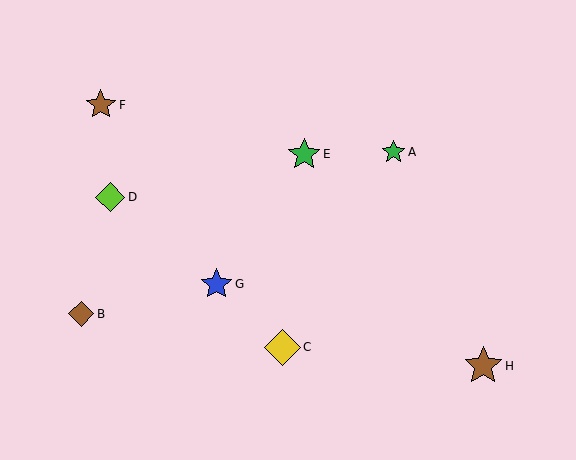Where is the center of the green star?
The center of the green star is at (394, 152).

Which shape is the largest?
The brown star (labeled H) is the largest.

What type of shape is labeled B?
Shape B is a brown diamond.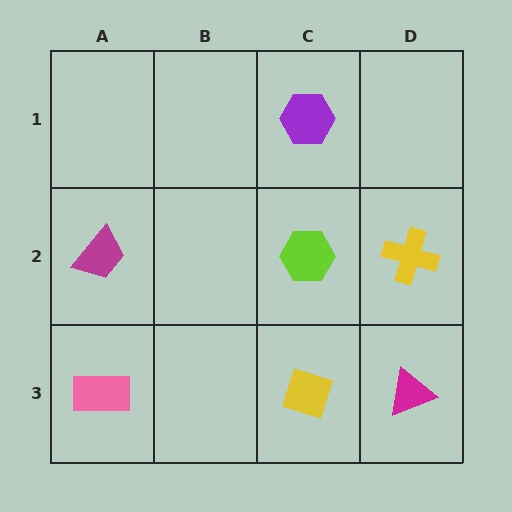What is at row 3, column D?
A magenta triangle.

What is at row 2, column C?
A lime hexagon.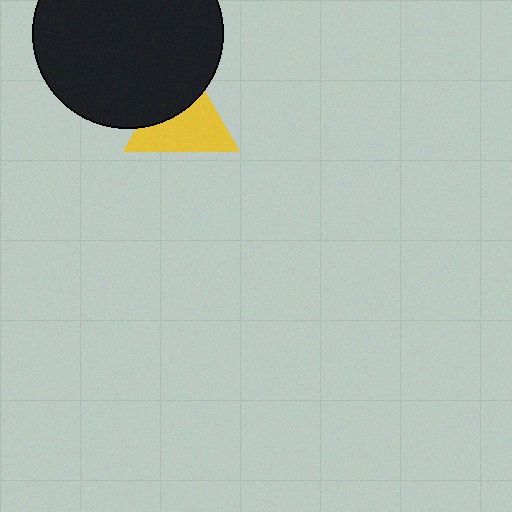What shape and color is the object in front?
The object in front is a black circle.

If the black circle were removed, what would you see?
You would see the complete yellow triangle.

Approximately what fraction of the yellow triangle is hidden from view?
Roughly 39% of the yellow triangle is hidden behind the black circle.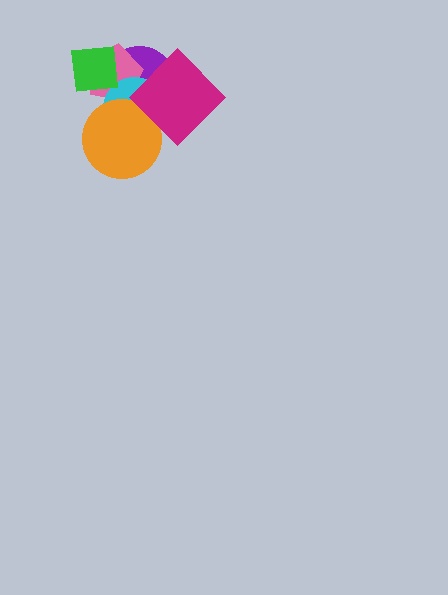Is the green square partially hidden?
No, no other shape covers it.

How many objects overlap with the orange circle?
3 objects overlap with the orange circle.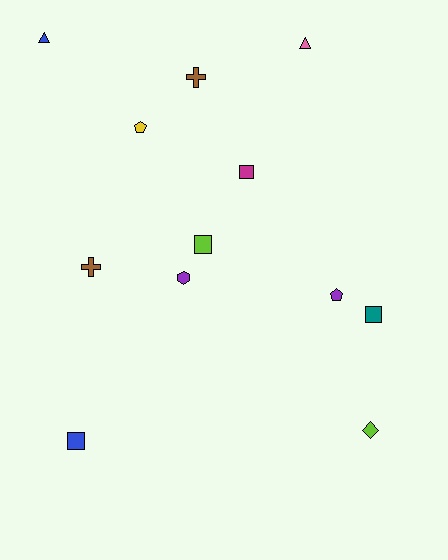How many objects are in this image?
There are 12 objects.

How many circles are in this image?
There are no circles.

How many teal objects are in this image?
There is 1 teal object.